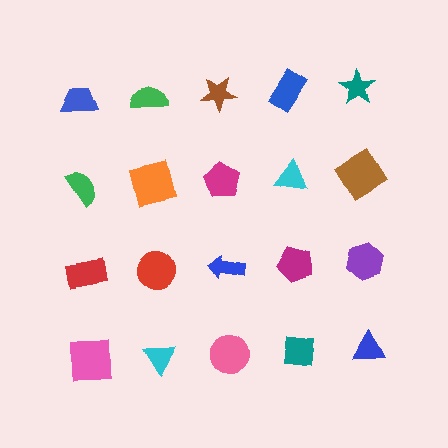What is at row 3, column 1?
A red rectangle.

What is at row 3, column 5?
A purple hexagon.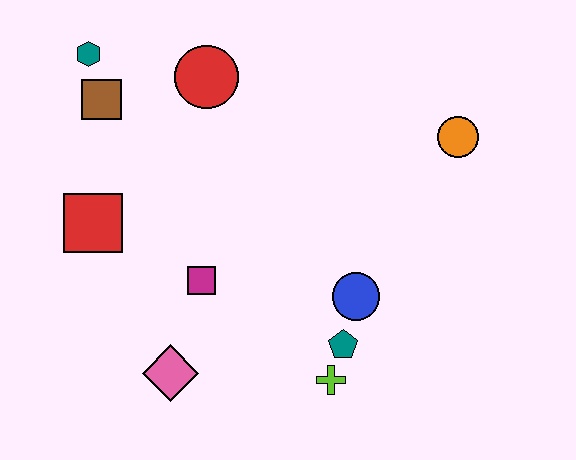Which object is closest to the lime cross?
The teal pentagon is closest to the lime cross.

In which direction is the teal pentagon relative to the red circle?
The teal pentagon is below the red circle.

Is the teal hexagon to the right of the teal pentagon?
No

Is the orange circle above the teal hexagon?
No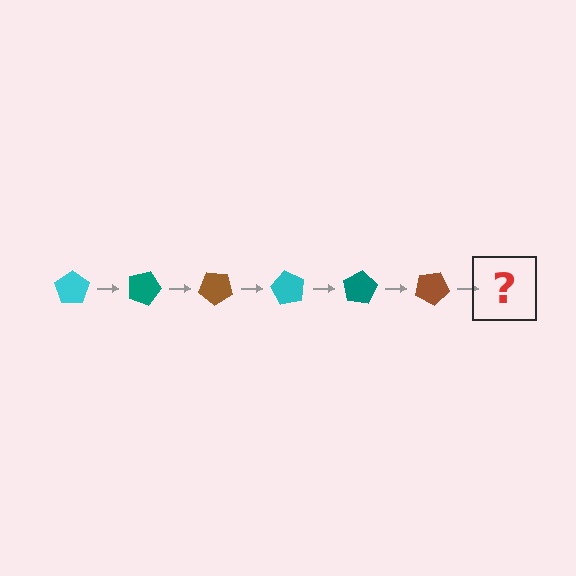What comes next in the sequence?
The next element should be a cyan pentagon, rotated 120 degrees from the start.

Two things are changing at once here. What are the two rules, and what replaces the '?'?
The two rules are that it rotates 20 degrees each step and the color cycles through cyan, teal, and brown. The '?' should be a cyan pentagon, rotated 120 degrees from the start.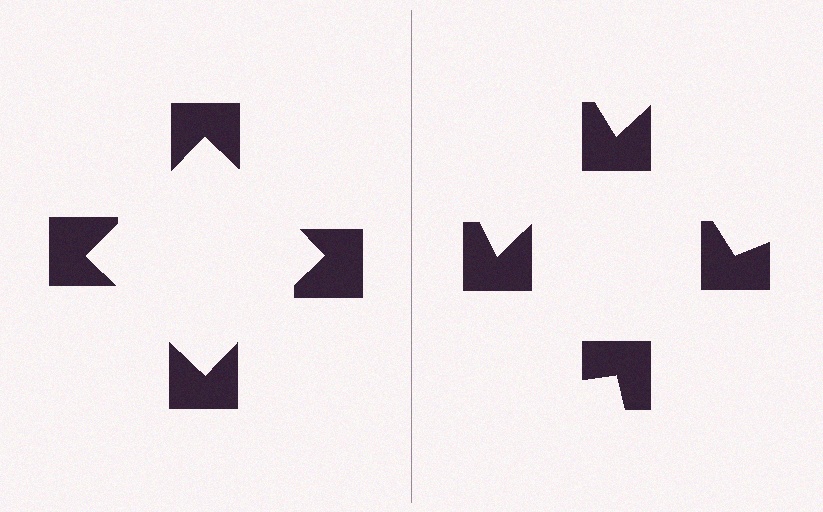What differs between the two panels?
The notched squares are positioned identically on both sides; only the wedge orientations differ. On the left they align to a square; on the right they are misaligned.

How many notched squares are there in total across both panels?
8 — 4 on each side.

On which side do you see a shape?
An illusory square appears on the left side. On the right side the wedge cuts are rotated, so no coherent shape forms.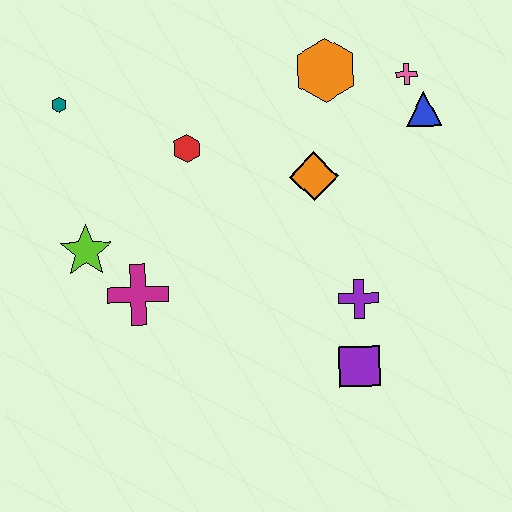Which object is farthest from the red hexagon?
The purple square is farthest from the red hexagon.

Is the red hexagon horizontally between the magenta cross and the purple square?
Yes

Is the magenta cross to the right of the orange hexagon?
No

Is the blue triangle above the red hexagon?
Yes